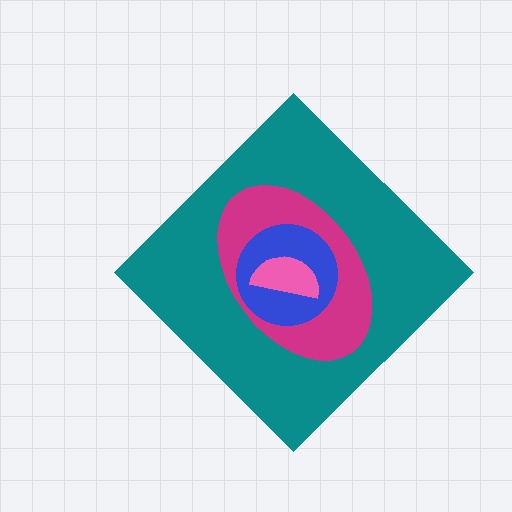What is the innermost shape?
The pink semicircle.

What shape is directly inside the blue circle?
The pink semicircle.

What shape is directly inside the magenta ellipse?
The blue circle.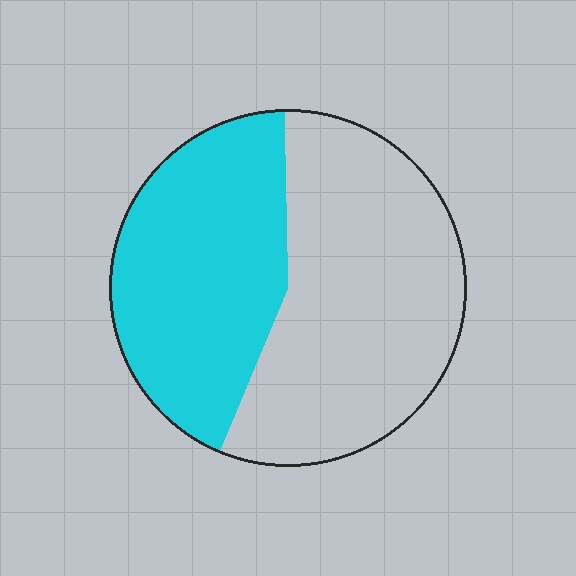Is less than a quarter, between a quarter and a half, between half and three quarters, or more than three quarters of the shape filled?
Between a quarter and a half.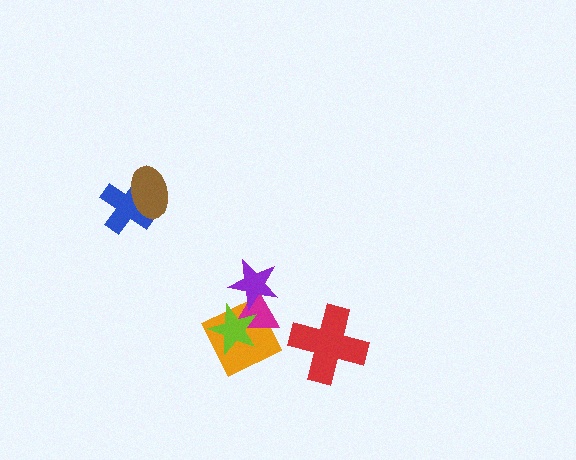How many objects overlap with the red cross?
0 objects overlap with the red cross.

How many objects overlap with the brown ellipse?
1 object overlaps with the brown ellipse.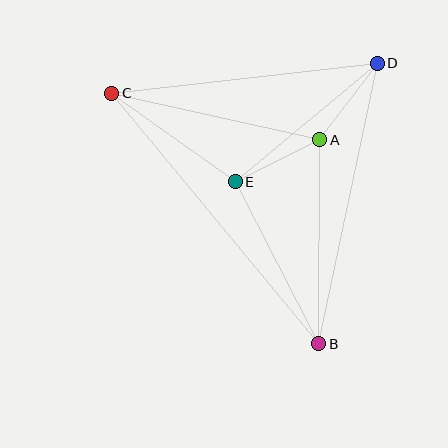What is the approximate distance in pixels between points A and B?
The distance between A and B is approximately 204 pixels.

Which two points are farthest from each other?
Points B and C are farthest from each other.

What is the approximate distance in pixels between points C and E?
The distance between C and E is approximately 152 pixels.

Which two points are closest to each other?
Points A and E are closest to each other.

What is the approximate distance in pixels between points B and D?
The distance between B and D is approximately 287 pixels.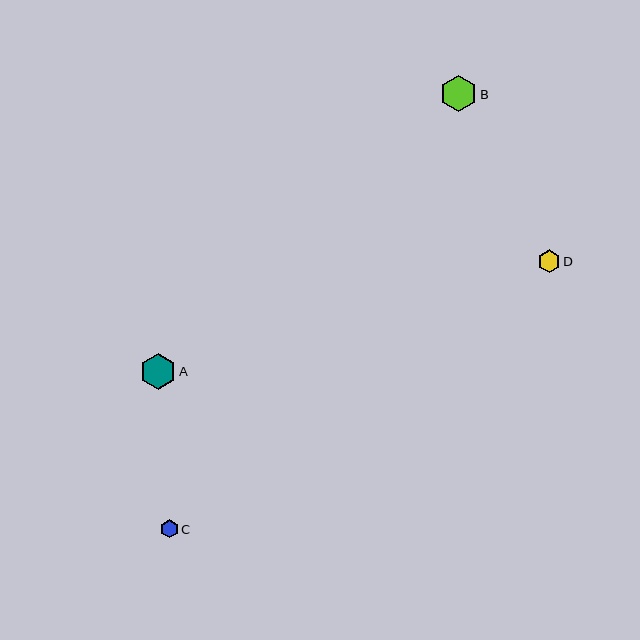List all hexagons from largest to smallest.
From largest to smallest: B, A, D, C.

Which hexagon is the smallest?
Hexagon C is the smallest with a size of approximately 18 pixels.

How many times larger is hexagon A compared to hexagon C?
Hexagon A is approximately 2.0 times the size of hexagon C.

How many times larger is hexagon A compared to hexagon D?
Hexagon A is approximately 1.6 times the size of hexagon D.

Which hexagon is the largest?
Hexagon B is the largest with a size of approximately 37 pixels.